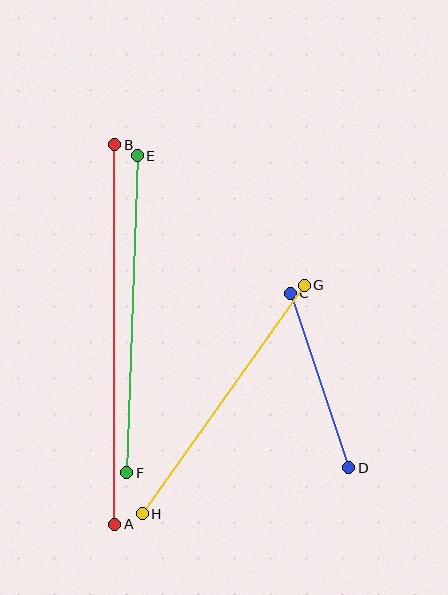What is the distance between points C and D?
The distance is approximately 184 pixels.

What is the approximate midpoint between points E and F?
The midpoint is at approximately (132, 314) pixels.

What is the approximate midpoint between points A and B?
The midpoint is at approximately (115, 334) pixels.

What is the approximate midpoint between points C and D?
The midpoint is at approximately (320, 381) pixels.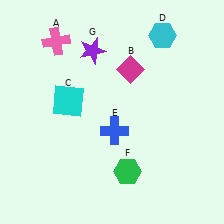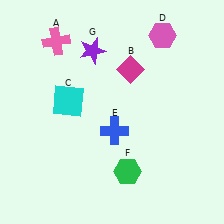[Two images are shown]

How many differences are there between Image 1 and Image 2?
There is 1 difference between the two images.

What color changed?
The hexagon (D) changed from cyan in Image 1 to pink in Image 2.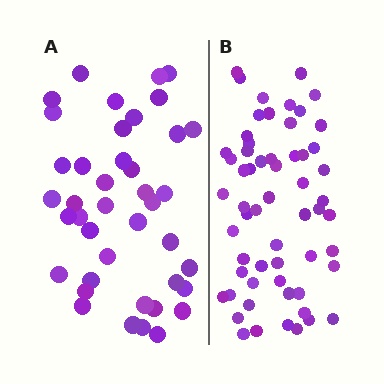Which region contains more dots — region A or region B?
Region B (the right region) has more dots.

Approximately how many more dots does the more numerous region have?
Region B has approximately 20 more dots than region A.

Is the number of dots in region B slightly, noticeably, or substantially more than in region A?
Region B has noticeably more, but not dramatically so. The ratio is roughly 1.4 to 1.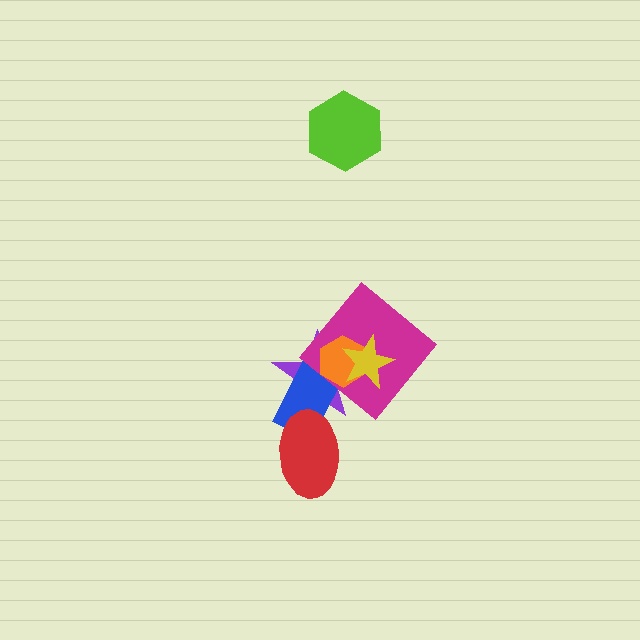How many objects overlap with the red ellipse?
2 objects overlap with the red ellipse.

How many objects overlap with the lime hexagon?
0 objects overlap with the lime hexagon.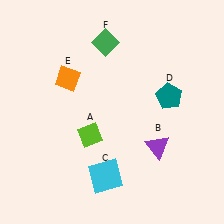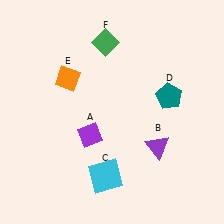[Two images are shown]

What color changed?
The diamond (A) changed from lime in Image 1 to purple in Image 2.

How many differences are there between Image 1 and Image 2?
There is 1 difference between the two images.